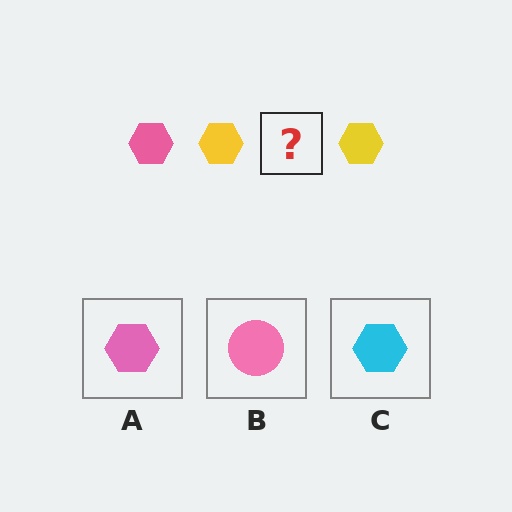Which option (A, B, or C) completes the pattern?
A.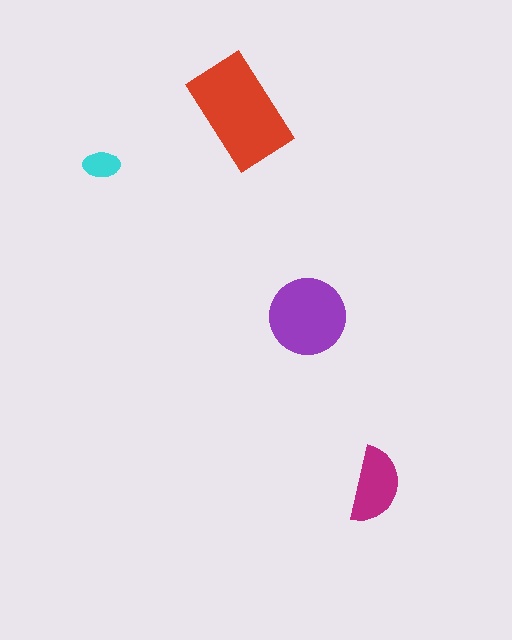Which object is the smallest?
The cyan ellipse.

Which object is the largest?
The red rectangle.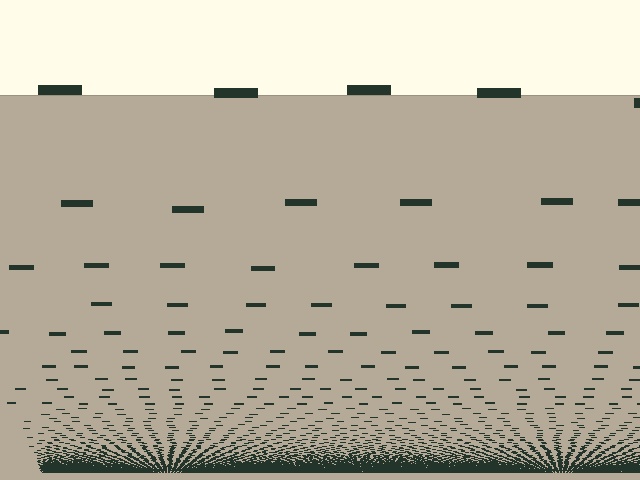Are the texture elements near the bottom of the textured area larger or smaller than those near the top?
Smaller. The gradient is inverted — elements near the bottom are smaller and denser.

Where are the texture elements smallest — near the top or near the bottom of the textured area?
Near the bottom.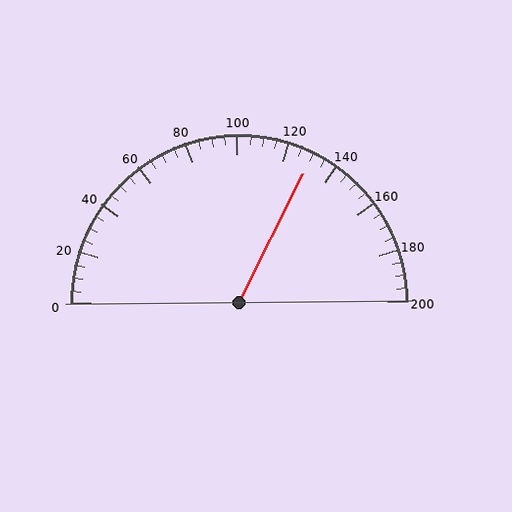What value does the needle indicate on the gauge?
The needle indicates approximately 130.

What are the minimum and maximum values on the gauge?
The gauge ranges from 0 to 200.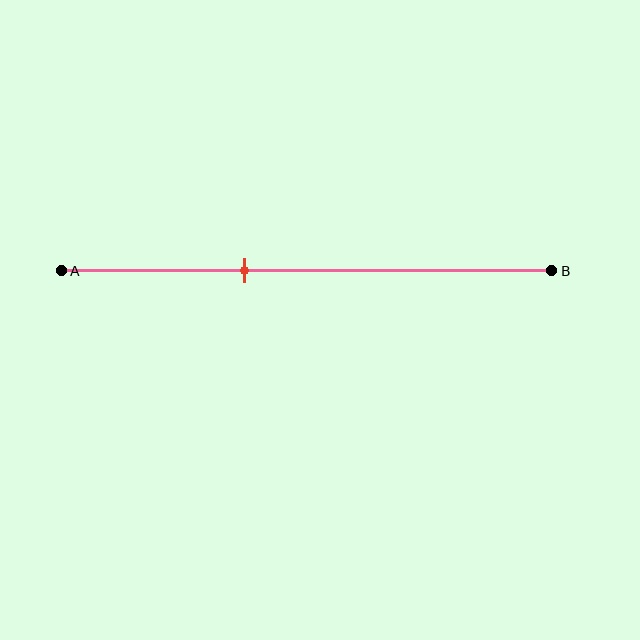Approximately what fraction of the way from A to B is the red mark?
The red mark is approximately 35% of the way from A to B.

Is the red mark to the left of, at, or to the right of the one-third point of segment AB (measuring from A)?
The red mark is to the right of the one-third point of segment AB.